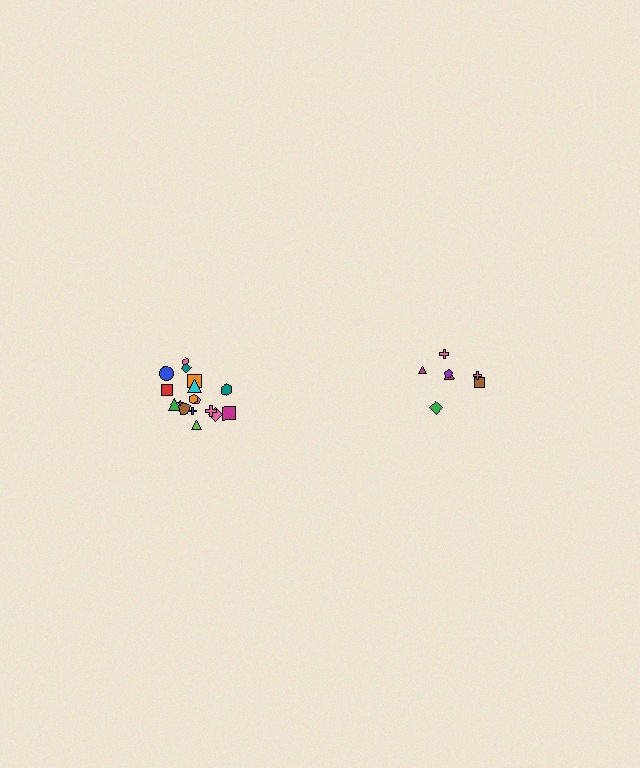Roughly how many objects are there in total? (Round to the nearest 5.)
Roughly 25 objects in total.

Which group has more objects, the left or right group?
The left group.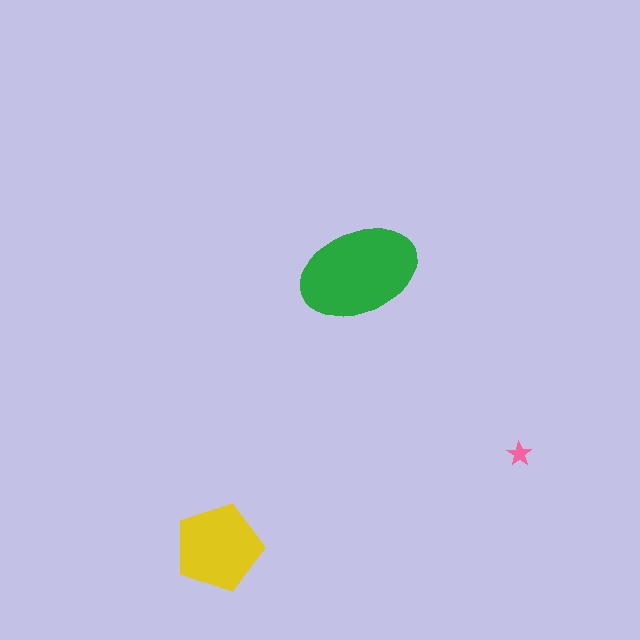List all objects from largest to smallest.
The green ellipse, the yellow pentagon, the pink star.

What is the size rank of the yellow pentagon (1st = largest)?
2nd.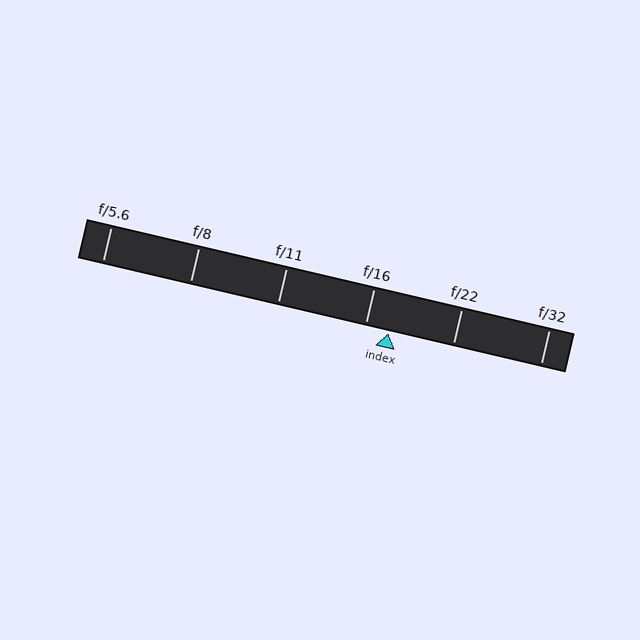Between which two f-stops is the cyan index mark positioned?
The index mark is between f/16 and f/22.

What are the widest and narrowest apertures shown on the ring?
The widest aperture shown is f/5.6 and the narrowest is f/32.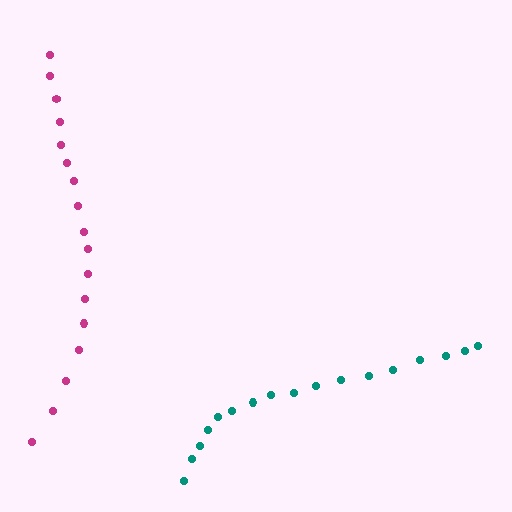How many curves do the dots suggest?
There are 2 distinct paths.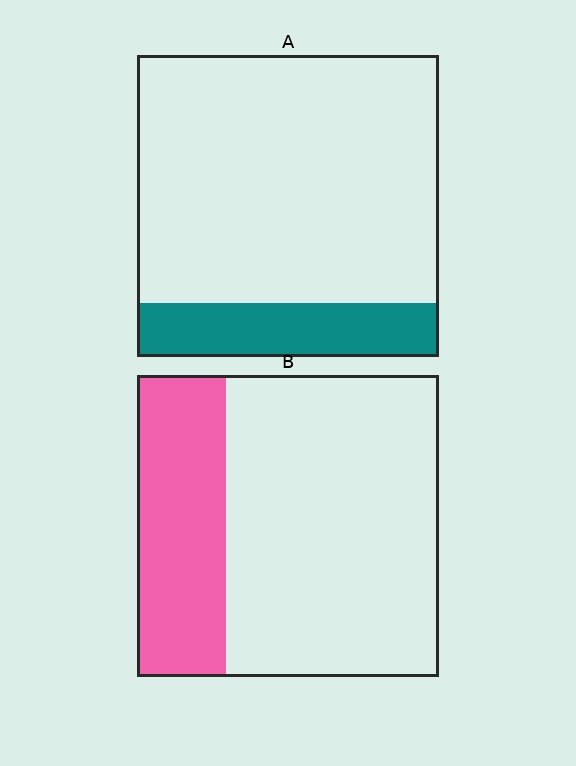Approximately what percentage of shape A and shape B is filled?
A is approximately 20% and B is approximately 30%.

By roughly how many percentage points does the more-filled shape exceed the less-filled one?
By roughly 10 percentage points (B over A).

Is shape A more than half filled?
No.